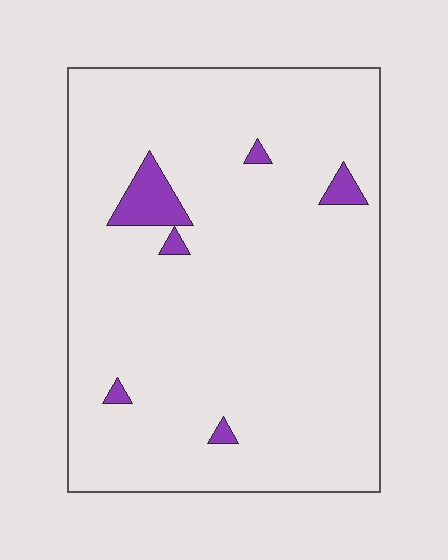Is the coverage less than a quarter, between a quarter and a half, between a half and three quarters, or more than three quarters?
Less than a quarter.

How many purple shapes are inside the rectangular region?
6.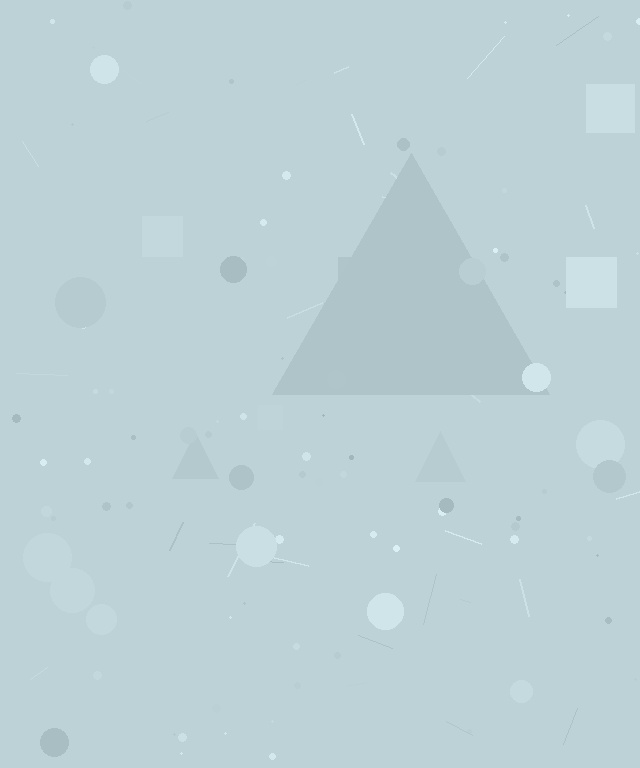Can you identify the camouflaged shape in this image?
The camouflaged shape is a triangle.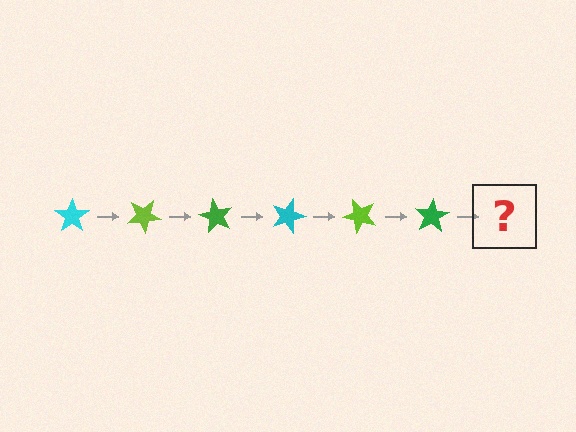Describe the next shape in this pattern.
It should be a cyan star, rotated 180 degrees from the start.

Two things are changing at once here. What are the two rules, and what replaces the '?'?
The two rules are that it rotates 30 degrees each step and the color cycles through cyan, lime, and green. The '?' should be a cyan star, rotated 180 degrees from the start.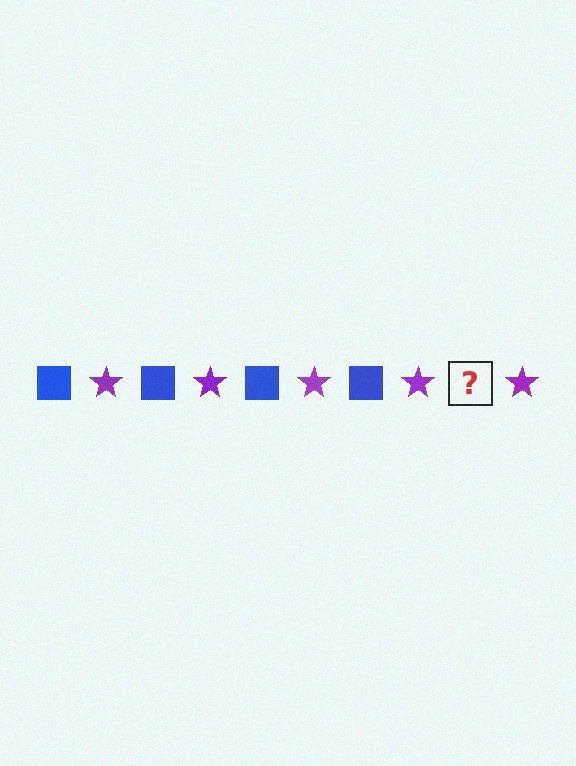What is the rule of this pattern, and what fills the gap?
The rule is that the pattern alternates between blue square and purple star. The gap should be filled with a blue square.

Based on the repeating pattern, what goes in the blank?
The blank should be a blue square.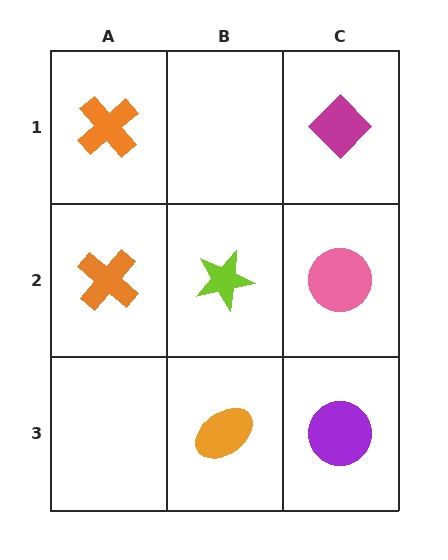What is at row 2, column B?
A lime star.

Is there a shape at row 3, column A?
No, that cell is empty.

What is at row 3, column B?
An orange ellipse.